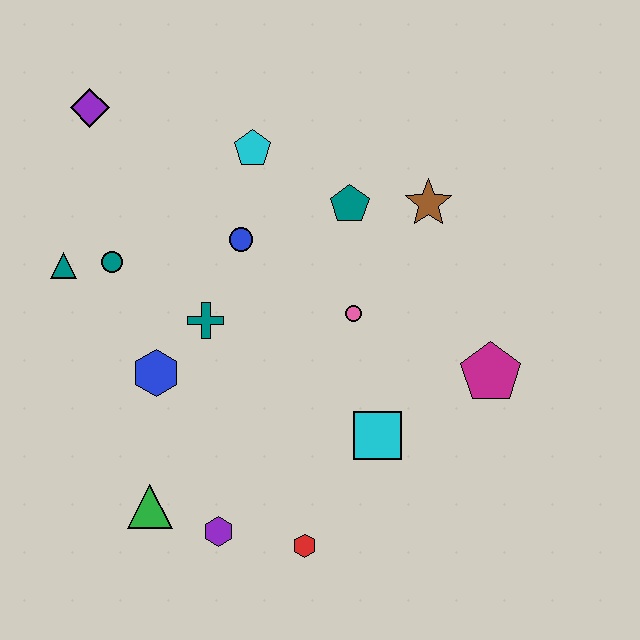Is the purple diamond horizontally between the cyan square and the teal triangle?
Yes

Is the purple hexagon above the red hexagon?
Yes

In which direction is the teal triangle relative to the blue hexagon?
The teal triangle is above the blue hexagon.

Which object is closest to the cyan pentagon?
The blue circle is closest to the cyan pentagon.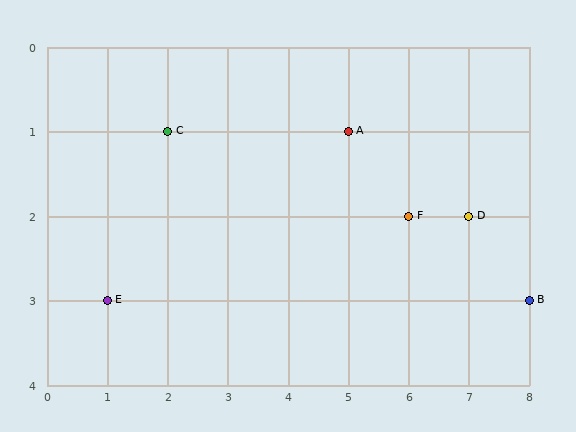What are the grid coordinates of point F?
Point F is at grid coordinates (6, 2).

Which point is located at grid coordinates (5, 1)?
Point A is at (5, 1).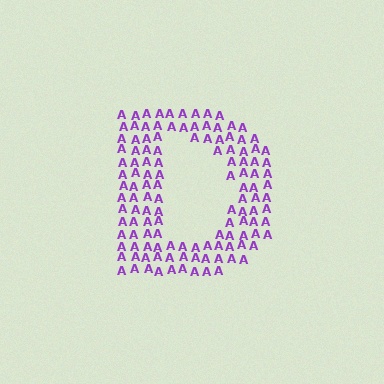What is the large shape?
The large shape is the letter D.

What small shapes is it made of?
It is made of small letter A's.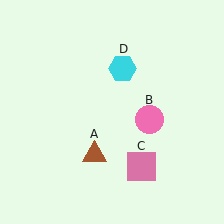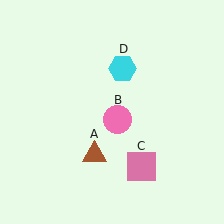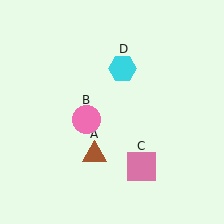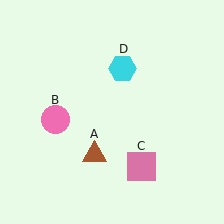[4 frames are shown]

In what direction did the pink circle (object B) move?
The pink circle (object B) moved left.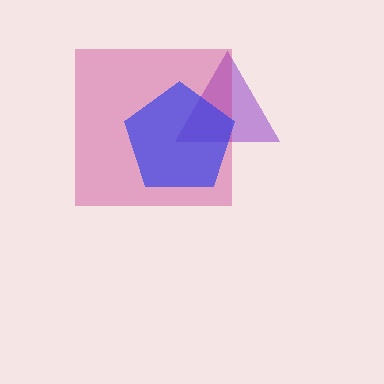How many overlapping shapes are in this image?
There are 3 overlapping shapes in the image.